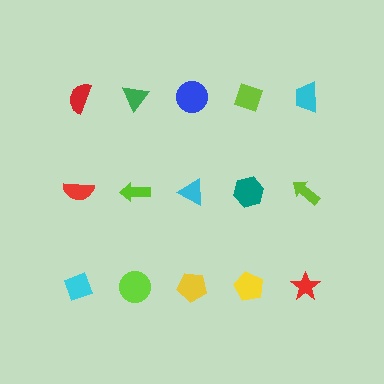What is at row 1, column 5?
A cyan trapezoid.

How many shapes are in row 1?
5 shapes.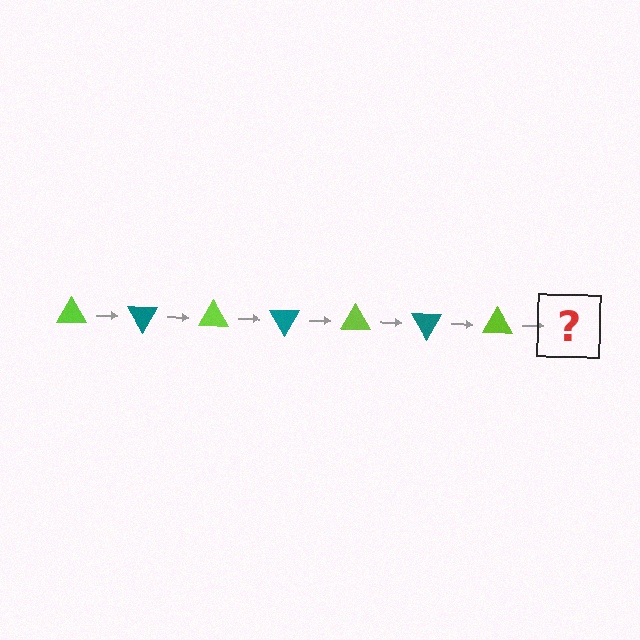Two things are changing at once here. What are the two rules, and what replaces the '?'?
The two rules are that it rotates 60 degrees each step and the color cycles through lime and teal. The '?' should be a teal triangle, rotated 420 degrees from the start.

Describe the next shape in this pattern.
It should be a teal triangle, rotated 420 degrees from the start.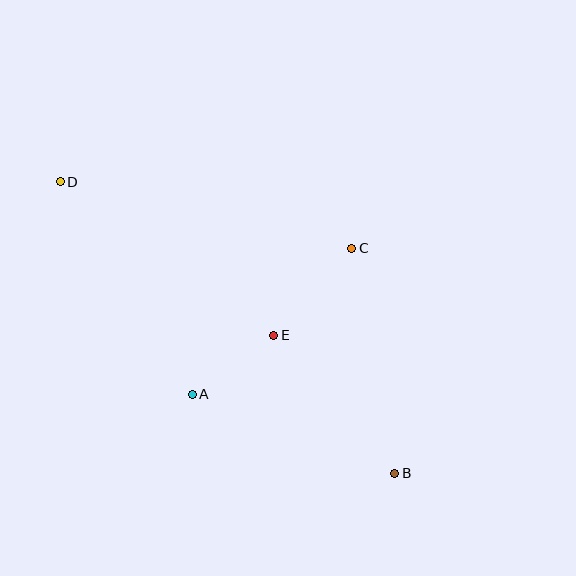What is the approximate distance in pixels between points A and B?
The distance between A and B is approximately 217 pixels.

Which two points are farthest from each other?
Points B and D are farthest from each other.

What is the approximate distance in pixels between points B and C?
The distance between B and C is approximately 229 pixels.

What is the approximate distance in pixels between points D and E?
The distance between D and E is approximately 263 pixels.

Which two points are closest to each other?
Points A and E are closest to each other.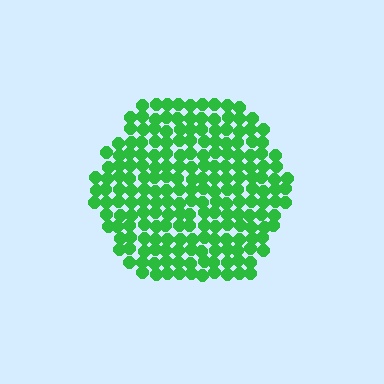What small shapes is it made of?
It is made of small circles.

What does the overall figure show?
The overall figure shows a hexagon.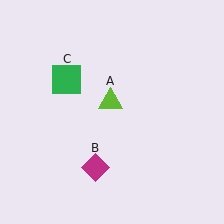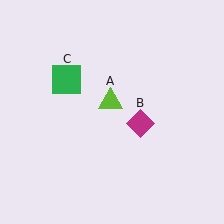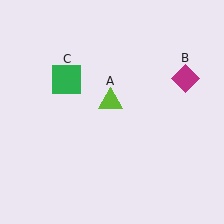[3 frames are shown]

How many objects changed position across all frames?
1 object changed position: magenta diamond (object B).